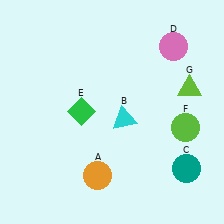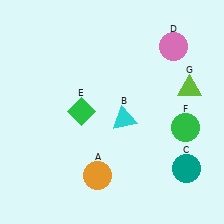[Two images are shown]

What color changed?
The circle (F) changed from lime in Image 1 to green in Image 2.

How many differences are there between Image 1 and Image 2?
There is 1 difference between the two images.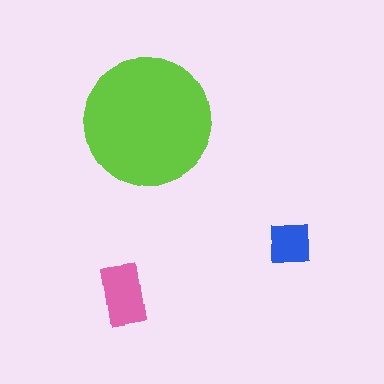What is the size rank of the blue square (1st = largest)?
3rd.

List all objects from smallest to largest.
The blue square, the pink rectangle, the lime circle.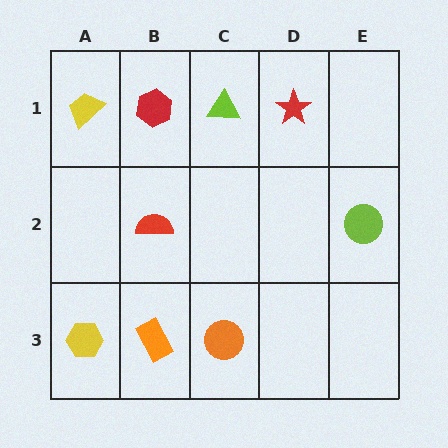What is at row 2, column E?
A lime circle.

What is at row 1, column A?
A yellow trapezoid.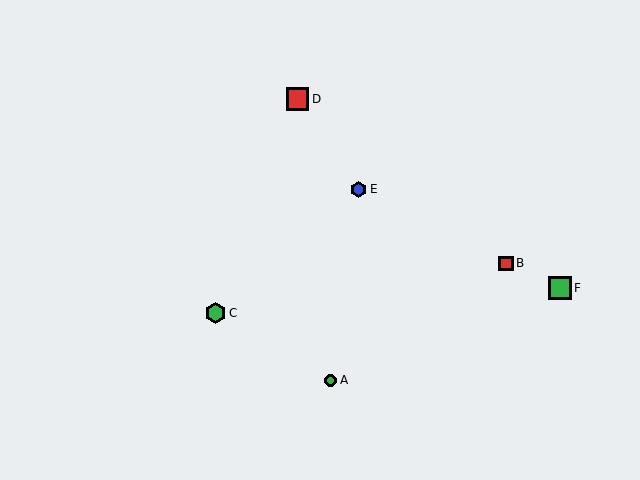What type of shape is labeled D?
Shape D is a red square.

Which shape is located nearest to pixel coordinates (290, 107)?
The red square (labeled D) at (298, 99) is nearest to that location.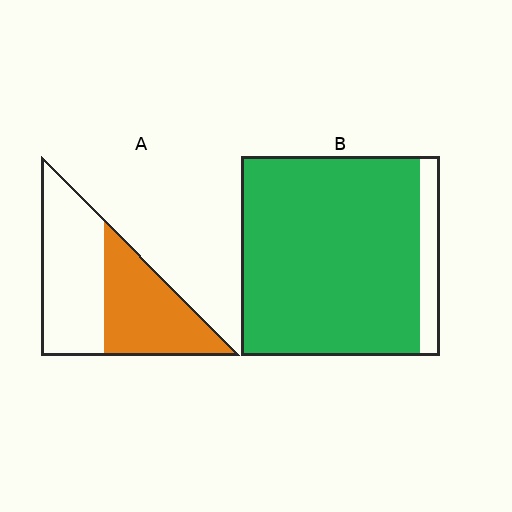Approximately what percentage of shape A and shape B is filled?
A is approximately 45% and B is approximately 90%.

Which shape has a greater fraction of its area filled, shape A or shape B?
Shape B.